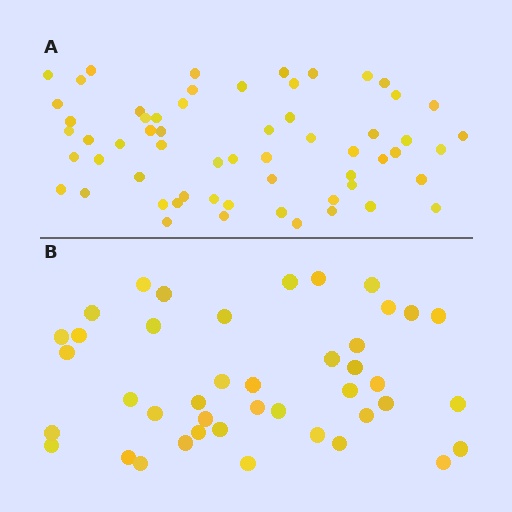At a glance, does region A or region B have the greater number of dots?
Region A (the top region) has more dots.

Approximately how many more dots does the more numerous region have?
Region A has approximately 20 more dots than region B.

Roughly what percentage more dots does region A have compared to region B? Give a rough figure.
About 45% more.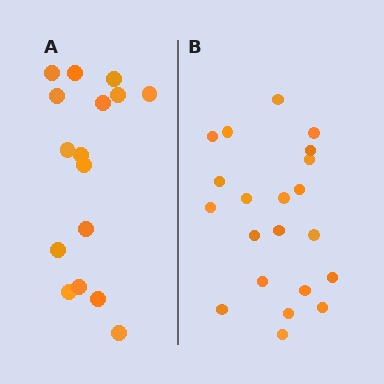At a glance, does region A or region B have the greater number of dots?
Region B (the right region) has more dots.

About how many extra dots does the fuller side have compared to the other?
Region B has about 5 more dots than region A.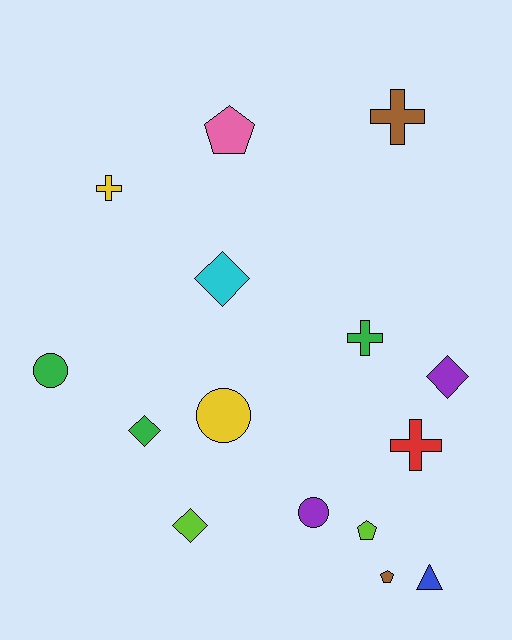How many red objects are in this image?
There is 1 red object.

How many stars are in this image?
There are no stars.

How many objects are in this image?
There are 15 objects.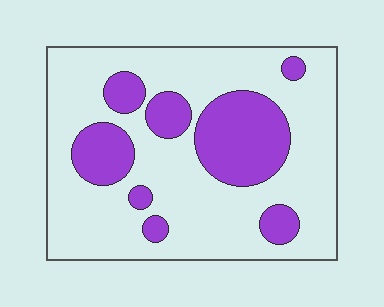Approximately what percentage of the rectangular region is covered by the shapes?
Approximately 25%.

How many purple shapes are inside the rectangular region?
8.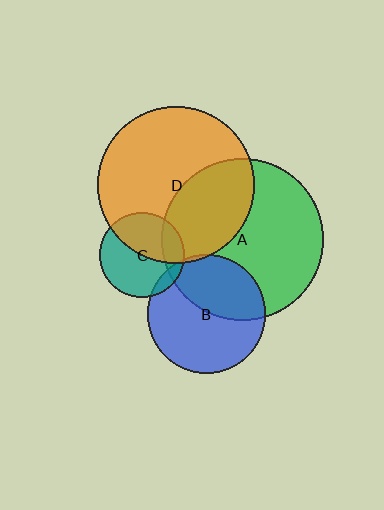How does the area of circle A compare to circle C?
Approximately 3.6 times.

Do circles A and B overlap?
Yes.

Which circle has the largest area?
Circle A (green).